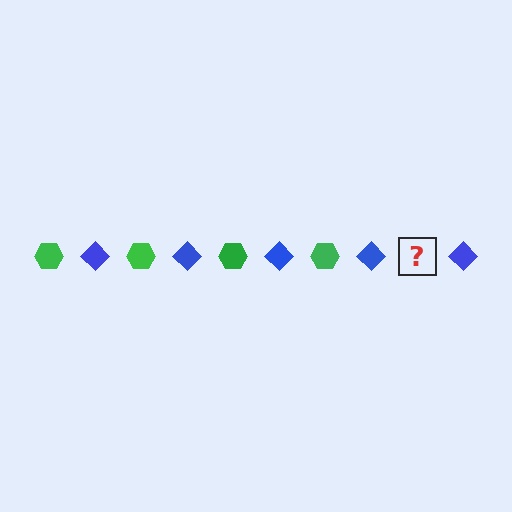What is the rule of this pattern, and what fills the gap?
The rule is that the pattern alternates between green hexagon and blue diamond. The gap should be filled with a green hexagon.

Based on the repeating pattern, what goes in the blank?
The blank should be a green hexagon.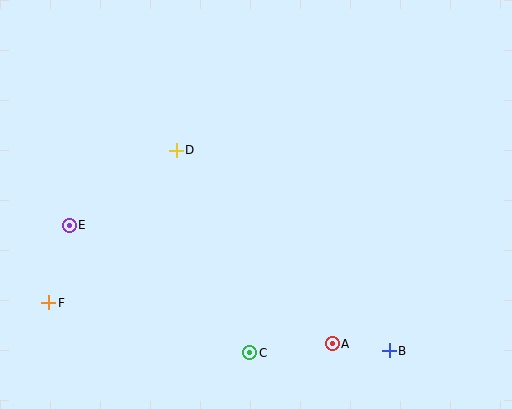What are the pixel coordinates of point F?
Point F is at (49, 303).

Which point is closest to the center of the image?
Point D at (176, 150) is closest to the center.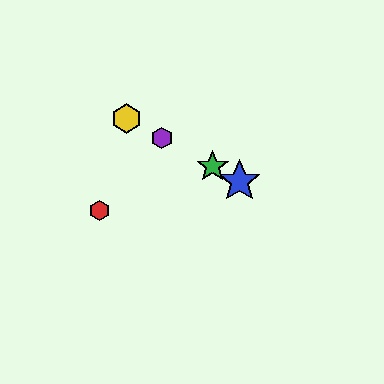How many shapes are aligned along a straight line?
4 shapes (the blue star, the green star, the yellow hexagon, the purple hexagon) are aligned along a straight line.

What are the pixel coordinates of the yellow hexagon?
The yellow hexagon is at (126, 118).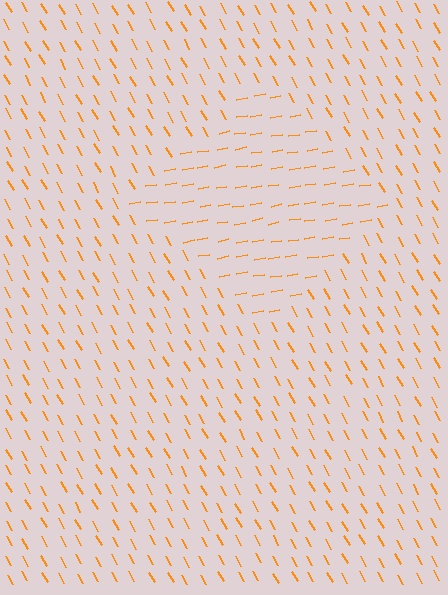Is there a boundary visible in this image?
Yes, there is a texture boundary formed by a change in line orientation.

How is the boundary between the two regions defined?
The boundary is defined purely by a change in line orientation (approximately 70 degrees difference). All lines are the same color and thickness.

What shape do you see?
I see a diamond.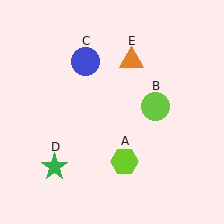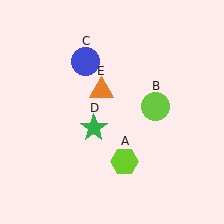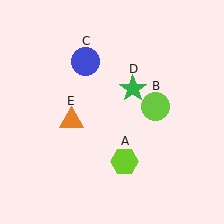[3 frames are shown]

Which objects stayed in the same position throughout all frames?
Lime hexagon (object A) and lime circle (object B) and blue circle (object C) remained stationary.